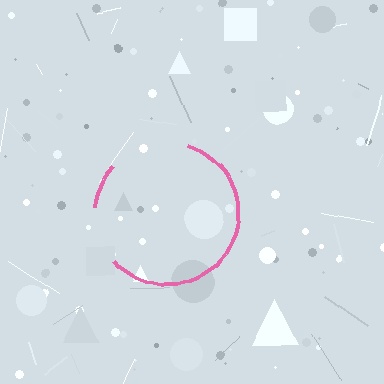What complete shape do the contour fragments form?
The contour fragments form a circle.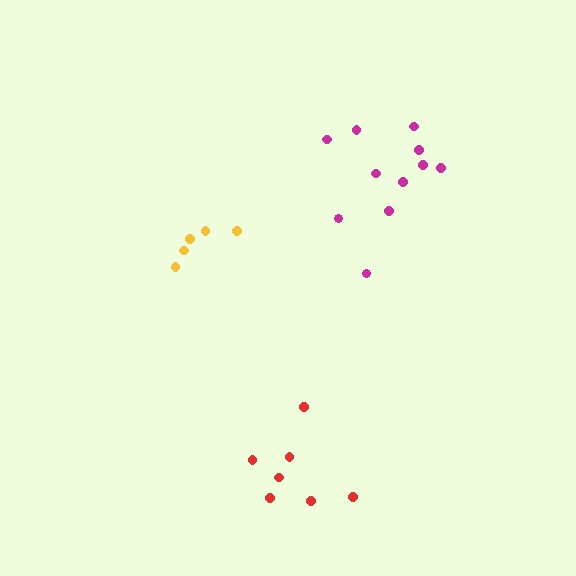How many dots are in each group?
Group 1: 5 dots, Group 2: 11 dots, Group 3: 7 dots (23 total).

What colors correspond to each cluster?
The clusters are colored: yellow, magenta, red.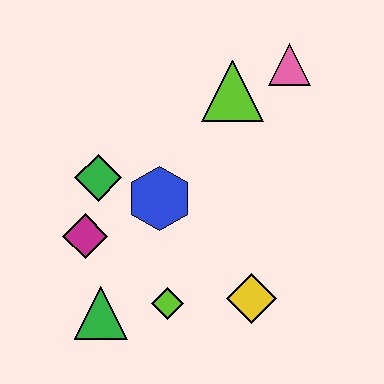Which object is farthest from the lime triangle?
The green triangle is farthest from the lime triangle.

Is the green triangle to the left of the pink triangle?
Yes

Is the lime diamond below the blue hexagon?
Yes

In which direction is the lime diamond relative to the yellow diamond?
The lime diamond is to the left of the yellow diamond.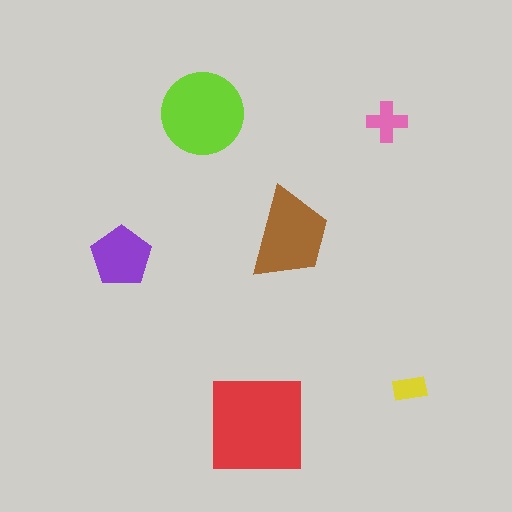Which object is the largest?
The red square.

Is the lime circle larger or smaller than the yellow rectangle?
Larger.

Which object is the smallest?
The yellow rectangle.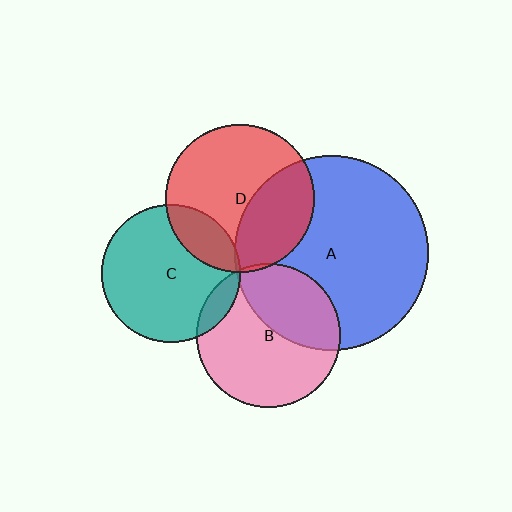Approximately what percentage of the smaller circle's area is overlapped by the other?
Approximately 35%.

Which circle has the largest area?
Circle A (blue).